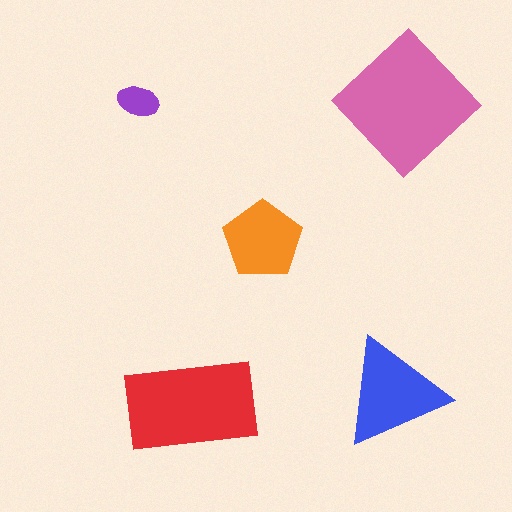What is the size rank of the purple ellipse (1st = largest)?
5th.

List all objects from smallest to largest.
The purple ellipse, the orange pentagon, the blue triangle, the red rectangle, the pink diamond.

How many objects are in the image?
There are 5 objects in the image.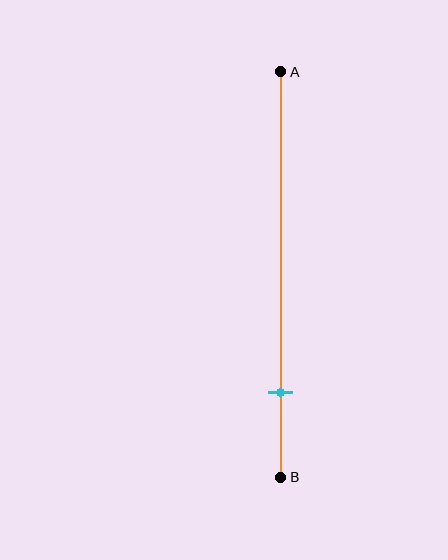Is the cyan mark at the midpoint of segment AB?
No, the mark is at about 80% from A, not at the 50% midpoint.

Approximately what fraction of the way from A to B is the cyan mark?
The cyan mark is approximately 80% of the way from A to B.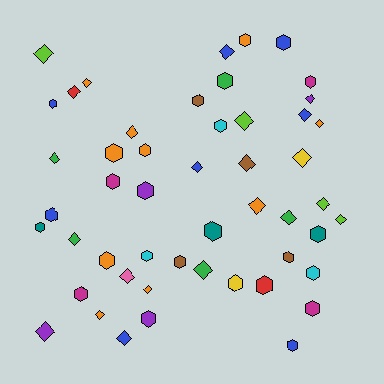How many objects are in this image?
There are 50 objects.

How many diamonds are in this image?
There are 24 diamonds.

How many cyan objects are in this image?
There are 3 cyan objects.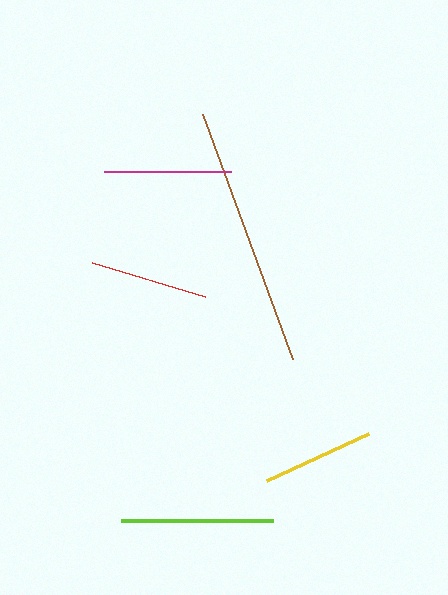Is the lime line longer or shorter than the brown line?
The brown line is longer than the lime line.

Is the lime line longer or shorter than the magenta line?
The lime line is longer than the magenta line.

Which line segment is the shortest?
The yellow line is the shortest at approximately 111 pixels.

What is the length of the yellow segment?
The yellow segment is approximately 111 pixels long.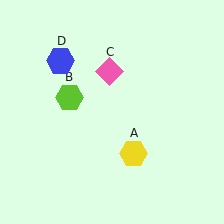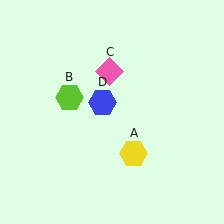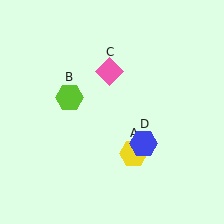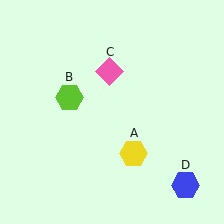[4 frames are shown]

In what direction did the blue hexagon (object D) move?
The blue hexagon (object D) moved down and to the right.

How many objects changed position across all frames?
1 object changed position: blue hexagon (object D).